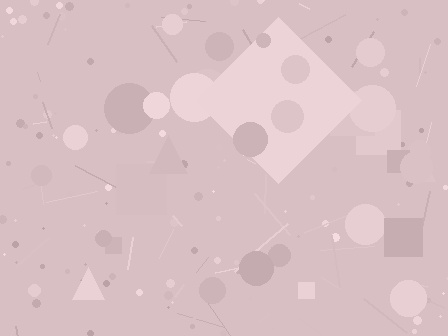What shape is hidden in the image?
A diamond is hidden in the image.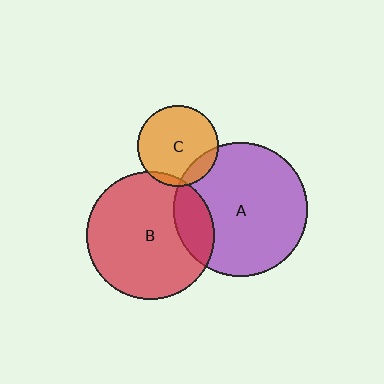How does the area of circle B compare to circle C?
Approximately 2.5 times.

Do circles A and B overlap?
Yes.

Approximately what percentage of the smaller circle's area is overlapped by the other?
Approximately 20%.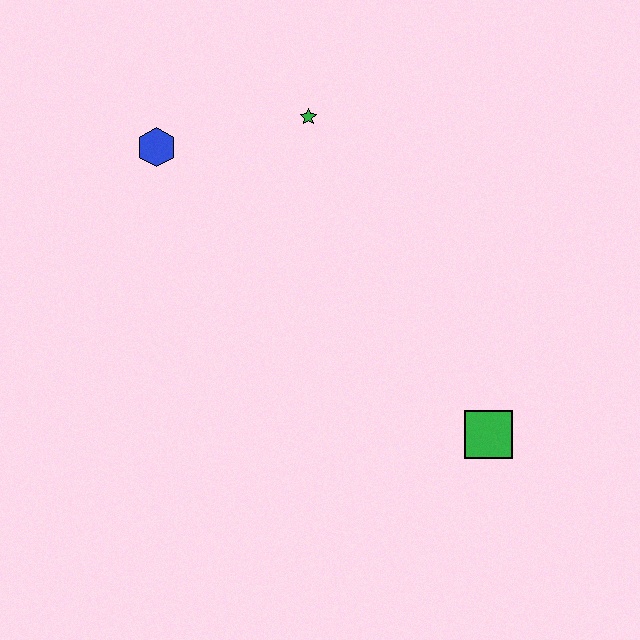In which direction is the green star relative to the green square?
The green star is above the green square.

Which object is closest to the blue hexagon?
The green star is closest to the blue hexagon.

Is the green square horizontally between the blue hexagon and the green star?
No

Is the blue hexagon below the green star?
Yes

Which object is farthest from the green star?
The green square is farthest from the green star.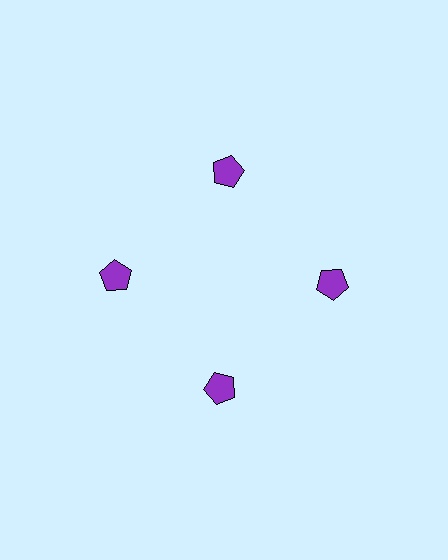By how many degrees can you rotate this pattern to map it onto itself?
The pattern maps onto itself every 90 degrees of rotation.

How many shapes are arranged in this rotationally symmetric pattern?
There are 4 shapes, arranged in 4 groups of 1.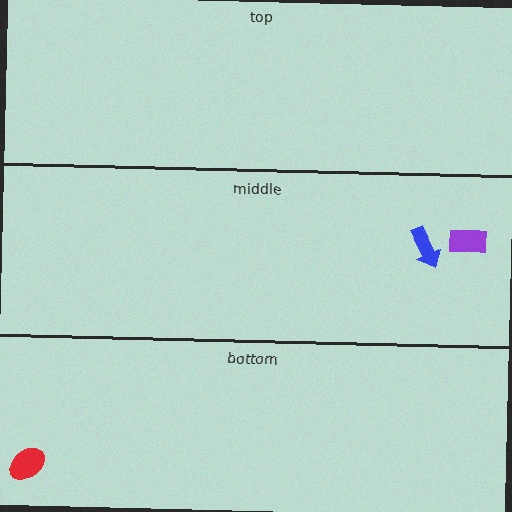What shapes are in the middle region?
The blue arrow, the purple rectangle.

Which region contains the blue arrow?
The middle region.